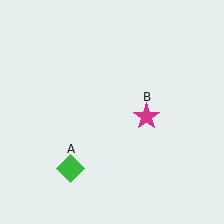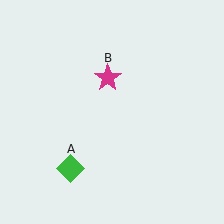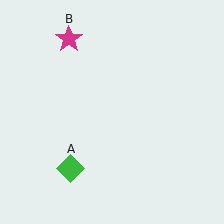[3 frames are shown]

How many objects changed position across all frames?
1 object changed position: magenta star (object B).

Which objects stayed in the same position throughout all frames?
Green diamond (object A) remained stationary.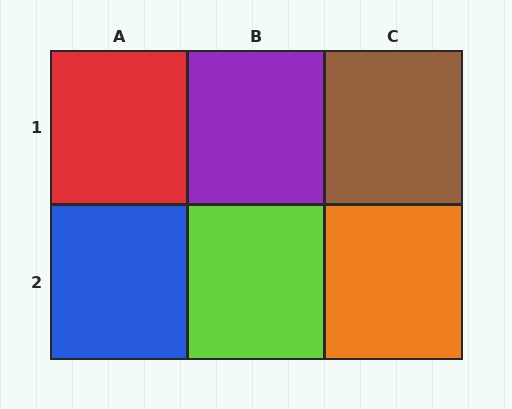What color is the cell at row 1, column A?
Red.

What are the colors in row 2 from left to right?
Blue, lime, orange.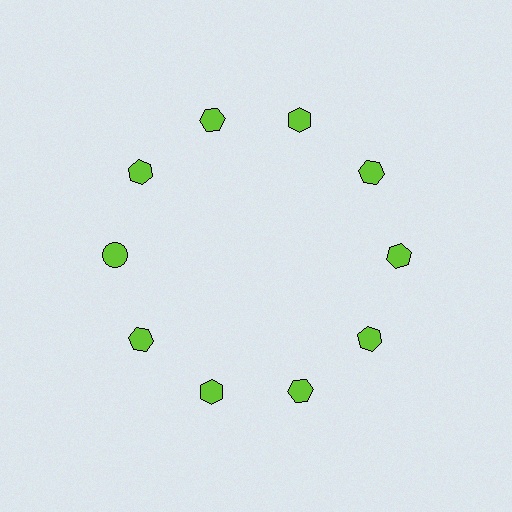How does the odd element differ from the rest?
It has a different shape: circle instead of hexagon.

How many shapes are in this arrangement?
There are 10 shapes arranged in a ring pattern.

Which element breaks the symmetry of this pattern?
The lime circle at roughly the 9 o'clock position breaks the symmetry. All other shapes are lime hexagons.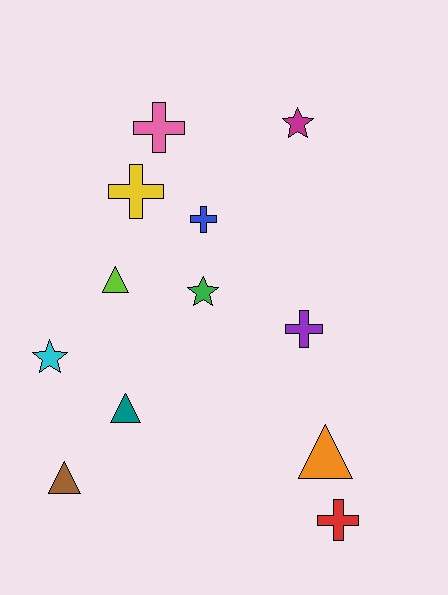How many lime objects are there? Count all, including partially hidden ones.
There is 1 lime object.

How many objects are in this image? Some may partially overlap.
There are 12 objects.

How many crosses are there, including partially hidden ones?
There are 5 crosses.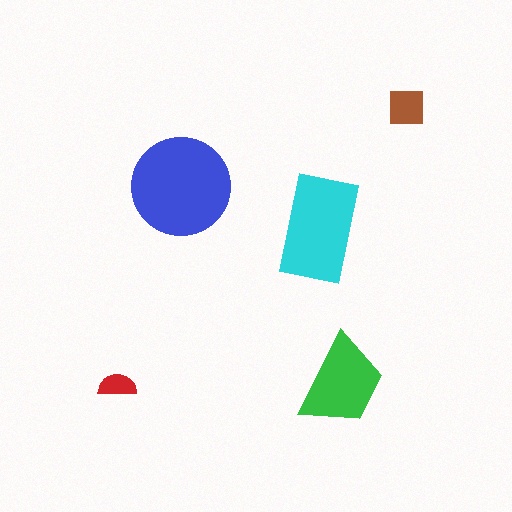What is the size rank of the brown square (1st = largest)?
4th.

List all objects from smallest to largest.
The red semicircle, the brown square, the green trapezoid, the cyan rectangle, the blue circle.